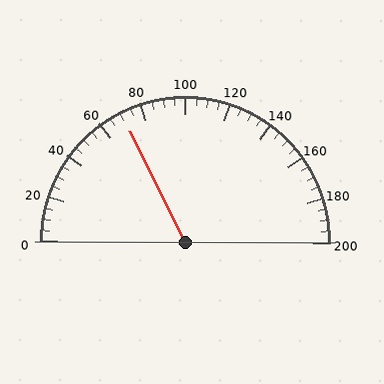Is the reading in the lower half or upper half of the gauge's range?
The reading is in the lower half of the range (0 to 200).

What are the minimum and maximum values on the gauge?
The gauge ranges from 0 to 200.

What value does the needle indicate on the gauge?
The needle indicates approximately 70.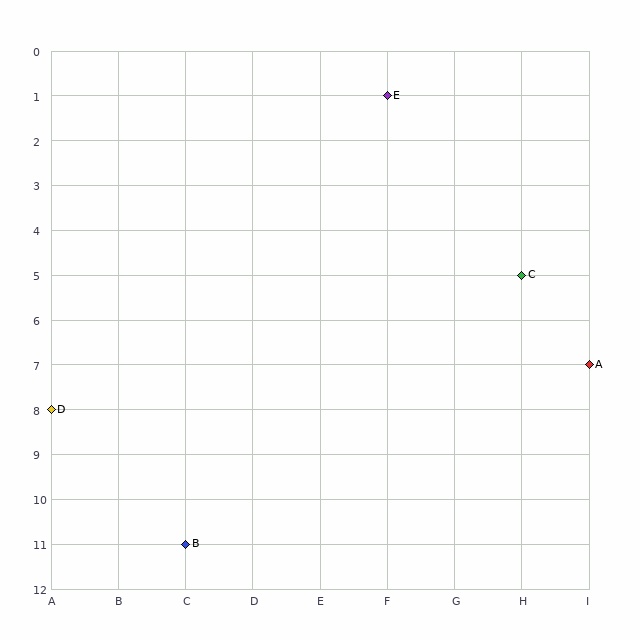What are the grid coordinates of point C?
Point C is at grid coordinates (H, 5).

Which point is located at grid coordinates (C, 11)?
Point B is at (C, 11).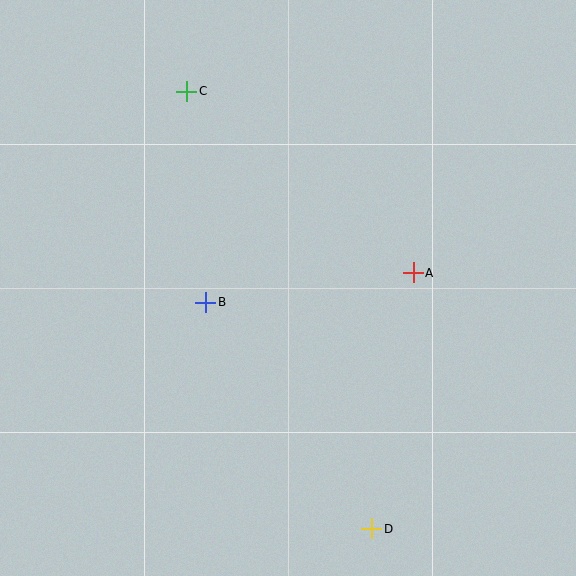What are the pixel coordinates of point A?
Point A is at (413, 273).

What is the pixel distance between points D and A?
The distance between D and A is 259 pixels.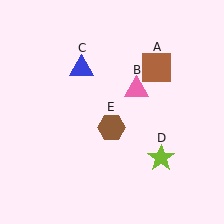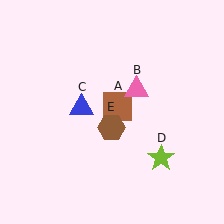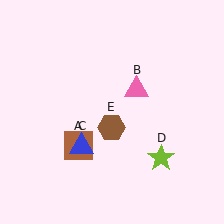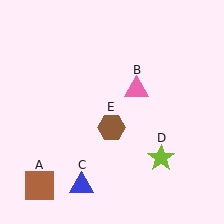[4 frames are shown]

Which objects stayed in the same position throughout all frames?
Pink triangle (object B) and lime star (object D) and brown hexagon (object E) remained stationary.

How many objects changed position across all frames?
2 objects changed position: brown square (object A), blue triangle (object C).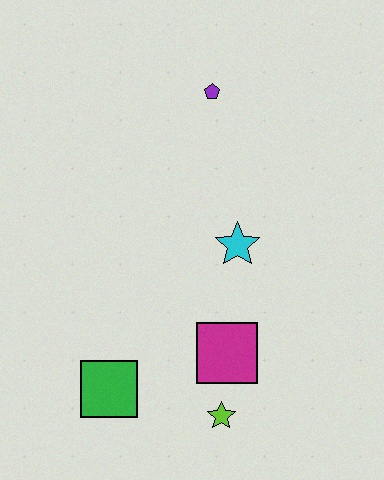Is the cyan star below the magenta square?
No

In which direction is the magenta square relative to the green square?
The magenta square is to the right of the green square.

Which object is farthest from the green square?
The purple pentagon is farthest from the green square.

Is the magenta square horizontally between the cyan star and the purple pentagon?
Yes